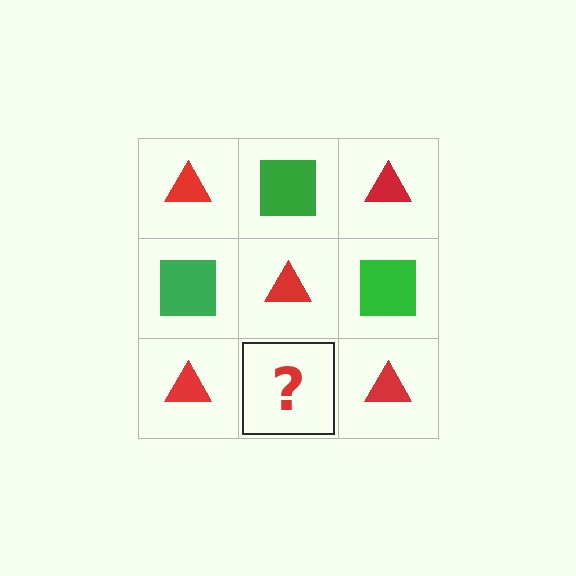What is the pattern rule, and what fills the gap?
The rule is that it alternates red triangle and green square in a checkerboard pattern. The gap should be filled with a green square.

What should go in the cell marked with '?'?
The missing cell should contain a green square.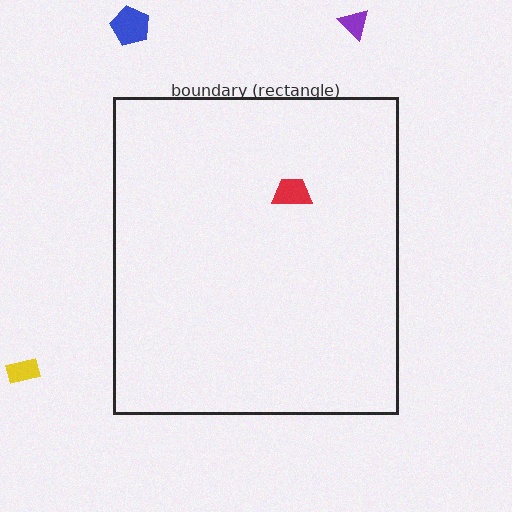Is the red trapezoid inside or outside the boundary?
Inside.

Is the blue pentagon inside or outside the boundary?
Outside.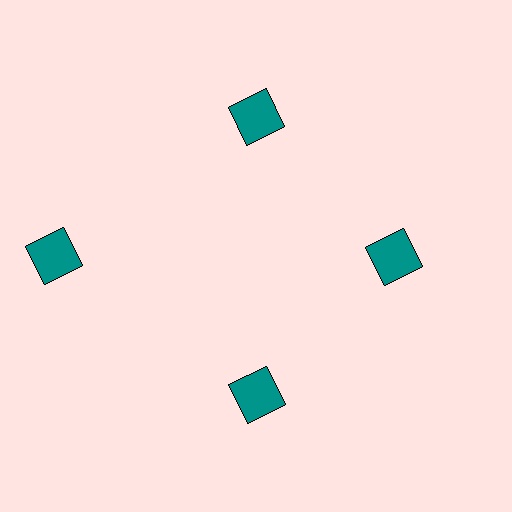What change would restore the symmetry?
The symmetry would be restored by moving it inward, back onto the ring so that all 4 squares sit at equal angles and equal distance from the center.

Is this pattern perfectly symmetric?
No. The 4 teal squares are arranged in a ring, but one element near the 9 o'clock position is pushed outward from the center, breaking the 4-fold rotational symmetry.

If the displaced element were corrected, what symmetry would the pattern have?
It would have 4-fold rotational symmetry — the pattern would map onto itself every 90 degrees.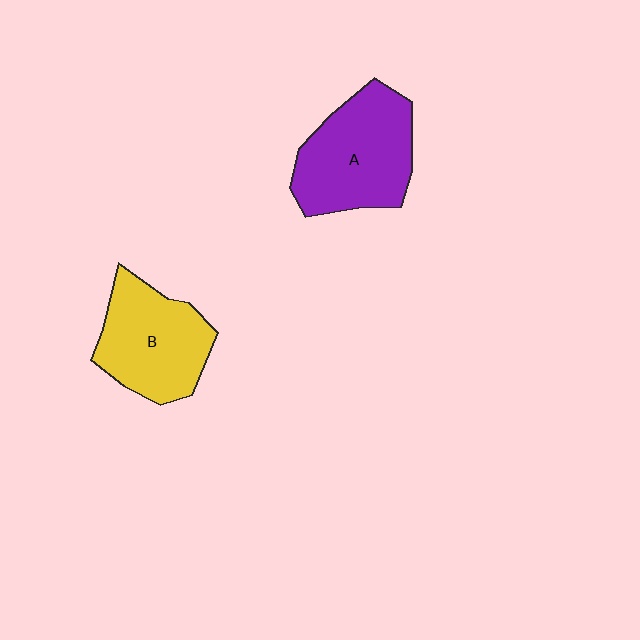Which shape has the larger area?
Shape A (purple).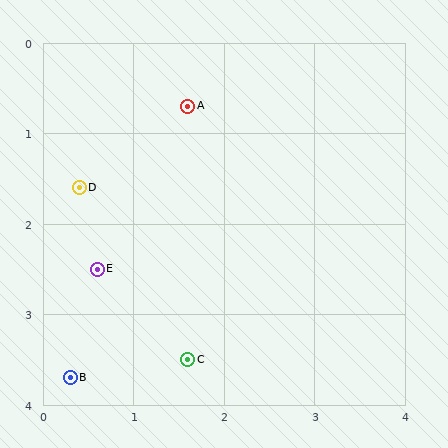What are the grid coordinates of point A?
Point A is at approximately (1.6, 0.7).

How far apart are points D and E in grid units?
Points D and E are about 0.9 grid units apart.